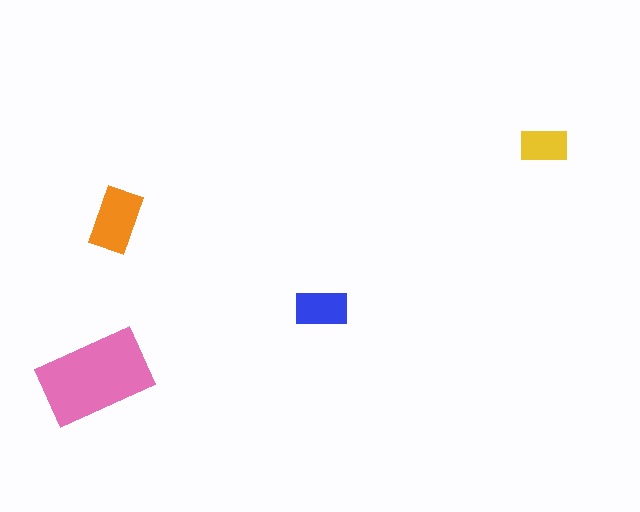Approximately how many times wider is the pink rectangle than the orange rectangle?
About 1.5 times wider.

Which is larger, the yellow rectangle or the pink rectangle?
The pink one.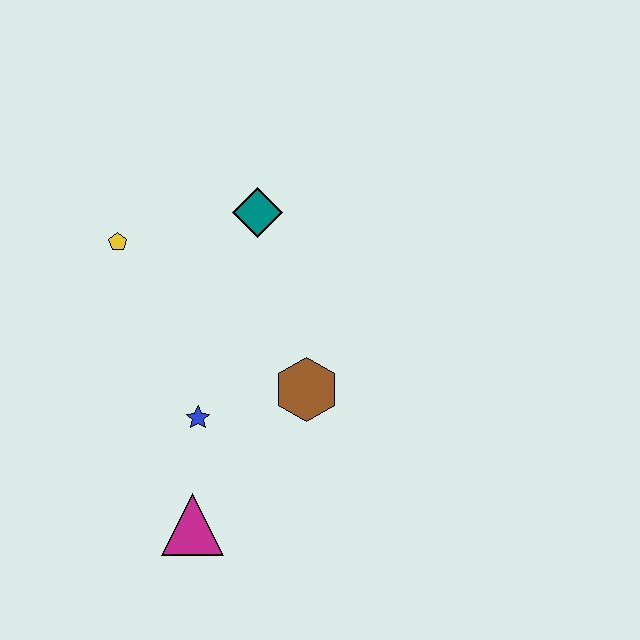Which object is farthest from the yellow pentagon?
The magenta triangle is farthest from the yellow pentagon.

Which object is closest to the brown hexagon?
The blue star is closest to the brown hexagon.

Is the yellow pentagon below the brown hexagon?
No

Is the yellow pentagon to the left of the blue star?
Yes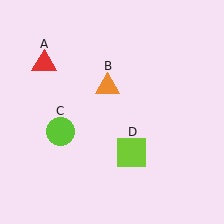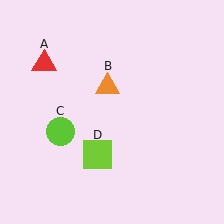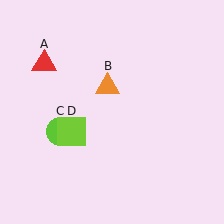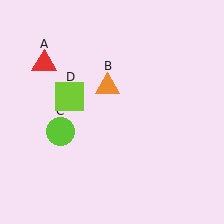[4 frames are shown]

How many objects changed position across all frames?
1 object changed position: lime square (object D).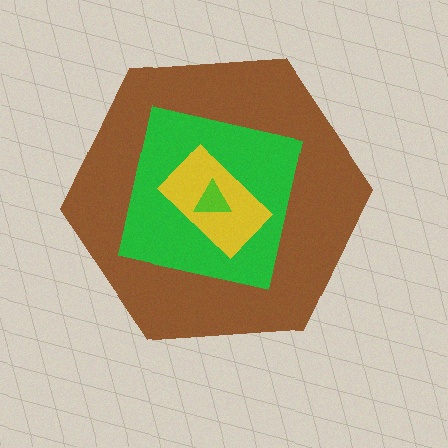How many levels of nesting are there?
4.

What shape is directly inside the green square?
The yellow rectangle.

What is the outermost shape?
The brown hexagon.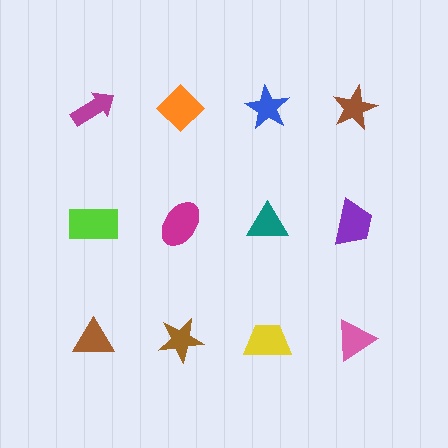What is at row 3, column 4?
A pink triangle.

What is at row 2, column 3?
A teal triangle.